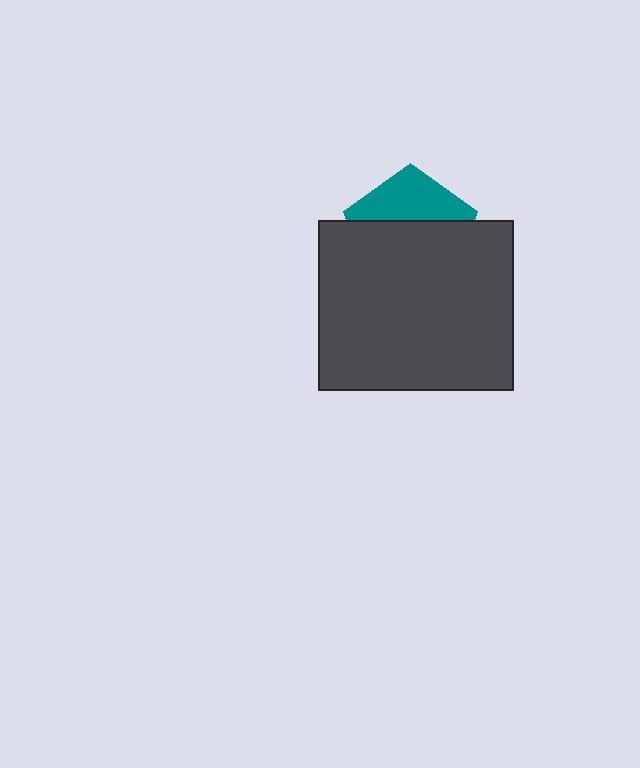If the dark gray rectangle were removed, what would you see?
You would see the complete teal pentagon.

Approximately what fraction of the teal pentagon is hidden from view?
Roughly 63% of the teal pentagon is hidden behind the dark gray rectangle.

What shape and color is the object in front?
The object in front is a dark gray rectangle.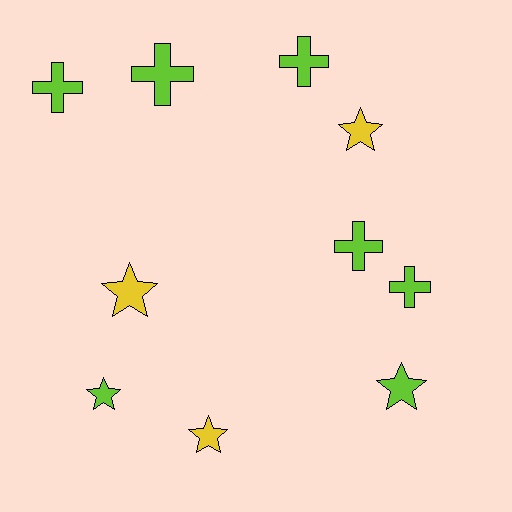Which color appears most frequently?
Lime, with 7 objects.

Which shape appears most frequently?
Cross, with 5 objects.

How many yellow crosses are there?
There are no yellow crosses.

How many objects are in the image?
There are 10 objects.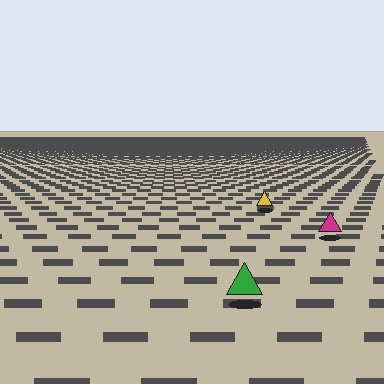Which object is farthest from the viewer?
The yellow triangle is farthest from the viewer. It appears smaller and the ground texture around it is denser.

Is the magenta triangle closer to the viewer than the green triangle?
No. The green triangle is closer — you can tell from the texture gradient: the ground texture is coarser near it.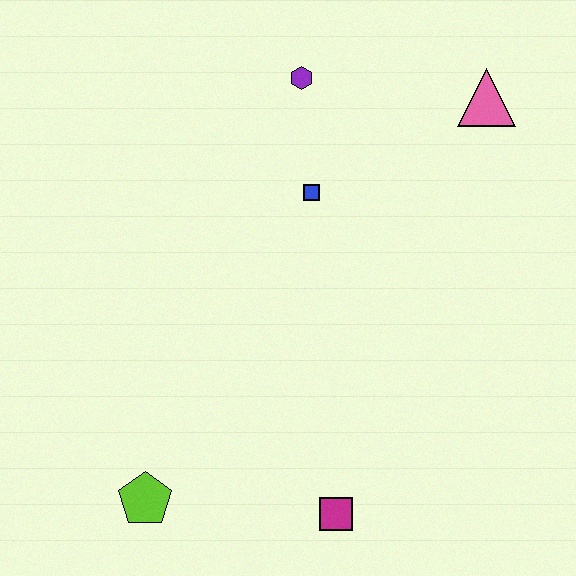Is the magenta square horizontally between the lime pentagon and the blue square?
No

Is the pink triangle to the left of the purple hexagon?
No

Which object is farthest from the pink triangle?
The lime pentagon is farthest from the pink triangle.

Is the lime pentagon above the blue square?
No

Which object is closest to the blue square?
The purple hexagon is closest to the blue square.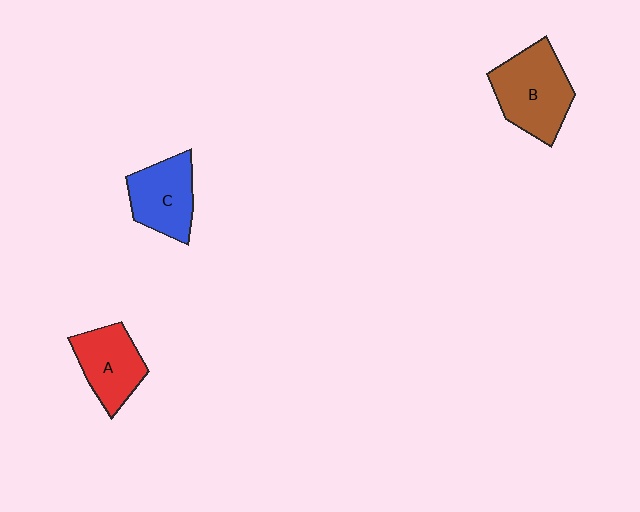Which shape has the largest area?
Shape B (brown).